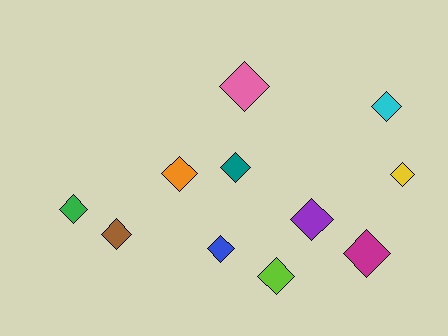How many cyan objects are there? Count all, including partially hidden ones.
There is 1 cyan object.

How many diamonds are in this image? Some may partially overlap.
There are 11 diamonds.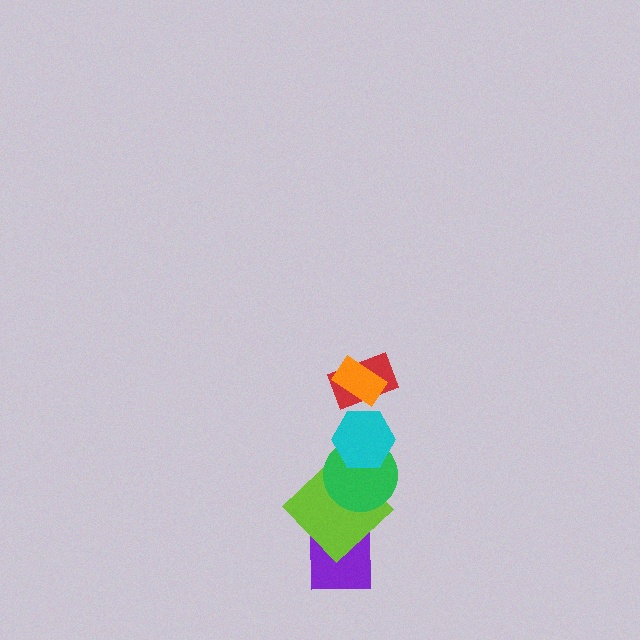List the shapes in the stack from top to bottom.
From top to bottom: the orange rectangle, the red rectangle, the cyan hexagon, the green circle, the lime diamond, the purple square.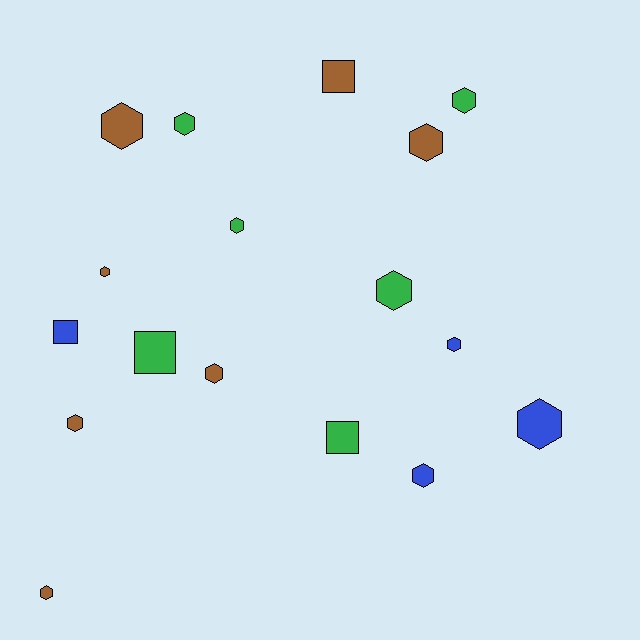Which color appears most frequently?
Brown, with 7 objects.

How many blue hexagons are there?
There are 3 blue hexagons.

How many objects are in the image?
There are 17 objects.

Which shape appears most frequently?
Hexagon, with 13 objects.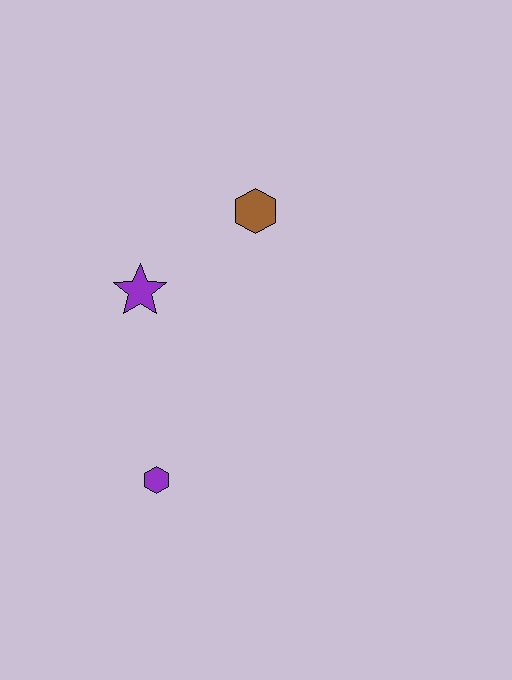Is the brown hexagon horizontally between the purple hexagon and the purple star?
No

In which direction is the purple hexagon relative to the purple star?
The purple hexagon is below the purple star.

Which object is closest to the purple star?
The brown hexagon is closest to the purple star.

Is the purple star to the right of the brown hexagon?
No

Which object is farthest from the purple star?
The purple hexagon is farthest from the purple star.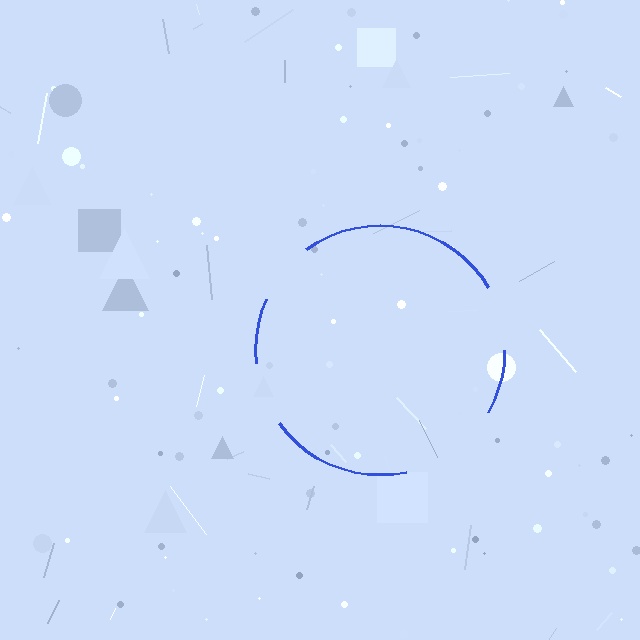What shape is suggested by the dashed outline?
The dashed outline suggests a circle.